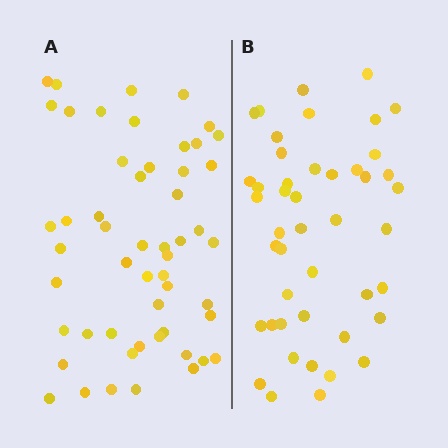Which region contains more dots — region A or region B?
Region A (the left region) has more dots.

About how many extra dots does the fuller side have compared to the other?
Region A has roughly 8 or so more dots than region B.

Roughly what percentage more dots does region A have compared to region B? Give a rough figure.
About 20% more.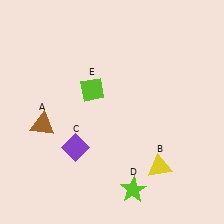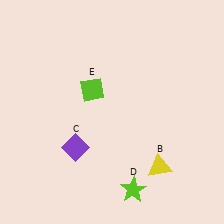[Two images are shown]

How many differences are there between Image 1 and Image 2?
There is 1 difference between the two images.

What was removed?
The brown triangle (A) was removed in Image 2.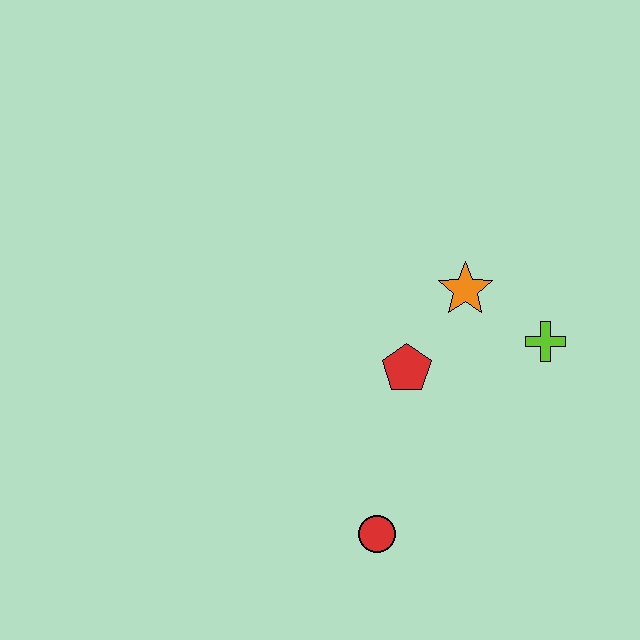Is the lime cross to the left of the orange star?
No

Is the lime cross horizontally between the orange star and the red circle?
No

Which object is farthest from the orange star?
The red circle is farthest from the orange star.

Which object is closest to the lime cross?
The orange star is closest to the lime cross.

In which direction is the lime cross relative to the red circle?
The lime cross is above the red circle.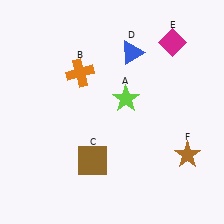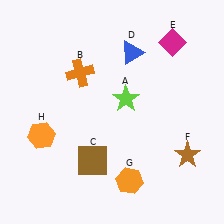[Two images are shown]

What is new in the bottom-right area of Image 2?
An orange hexagon (G) was added in the bottom-right area of Image 2.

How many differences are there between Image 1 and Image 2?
There are 2 differences between the two images.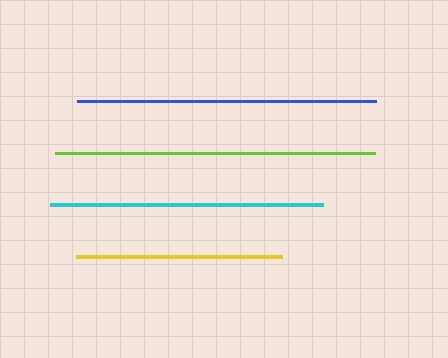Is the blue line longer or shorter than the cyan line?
The blue line is longer than the cyan line.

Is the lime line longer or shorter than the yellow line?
The lime line is longer than the yellow line.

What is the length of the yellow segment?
The yellow segment is approximately 206 pixels long.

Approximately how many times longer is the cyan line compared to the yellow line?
The cyan line is approximately 1.3 times the length of the yellow line.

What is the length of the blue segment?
The blue segment is approximately 298 pixels long.